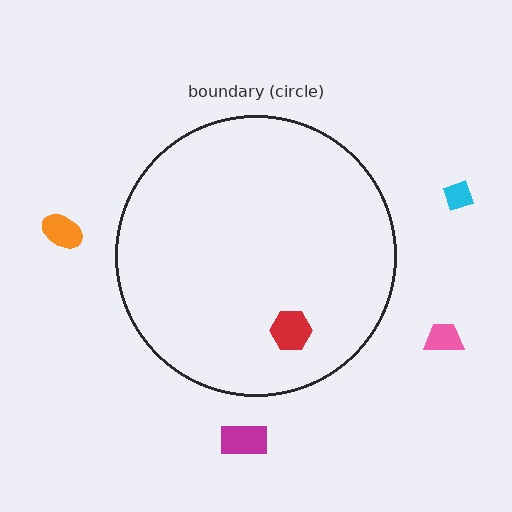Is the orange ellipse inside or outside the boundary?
Outside.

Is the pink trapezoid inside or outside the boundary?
Outside.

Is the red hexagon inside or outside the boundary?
Inside.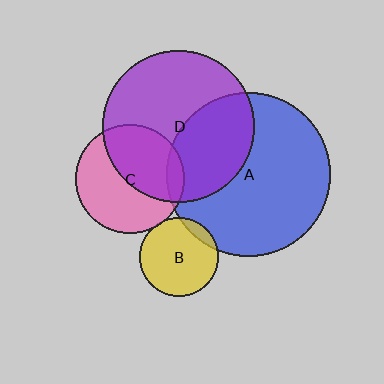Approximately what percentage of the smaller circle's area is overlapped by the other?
Approximately 45%.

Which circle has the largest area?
Circle A (blue).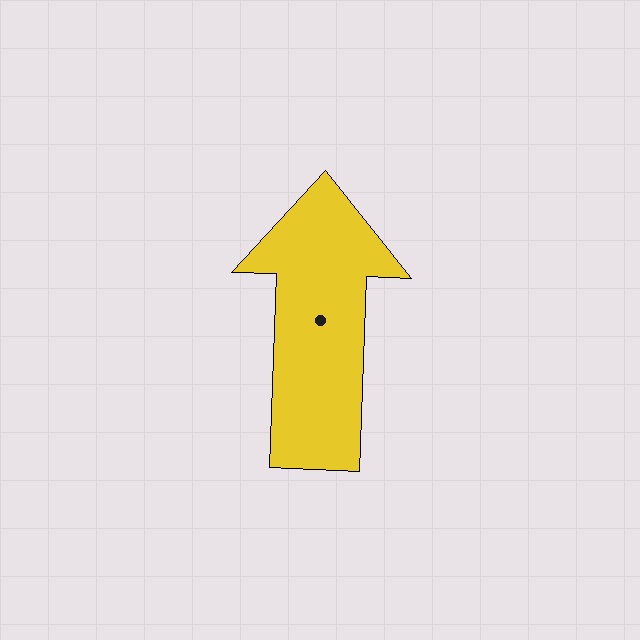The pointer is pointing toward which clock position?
Roughly 12 o'clock.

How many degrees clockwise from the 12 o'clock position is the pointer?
Approximately 2 degrees.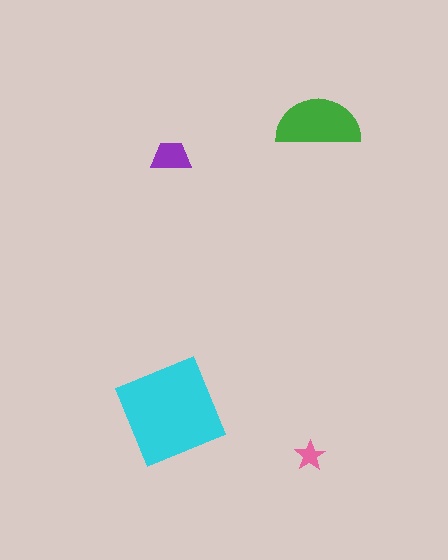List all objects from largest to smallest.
The cyan square, the green semicircle, the purple trapezoid, the pink star.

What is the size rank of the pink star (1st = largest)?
4th.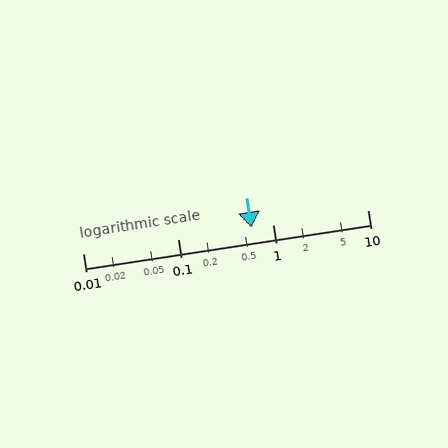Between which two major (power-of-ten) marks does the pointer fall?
The pointer is between 0.1 and 1.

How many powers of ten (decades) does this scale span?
The scale spans 3 decades, from 0.01 to 10.